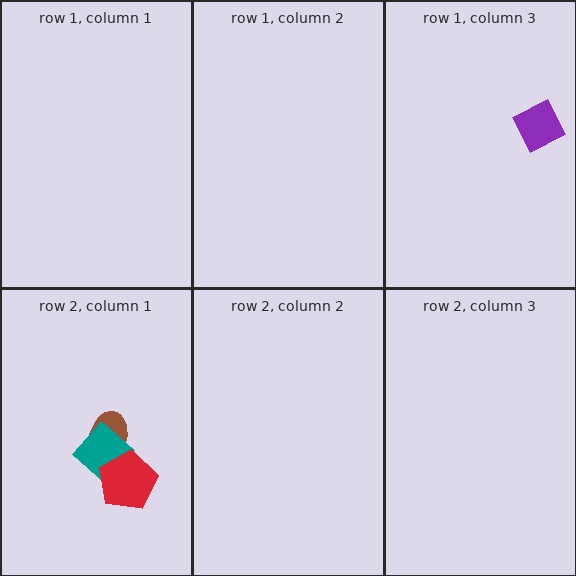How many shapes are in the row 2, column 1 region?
3.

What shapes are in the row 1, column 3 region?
The purple square.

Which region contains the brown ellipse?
The row 2, column 1 region.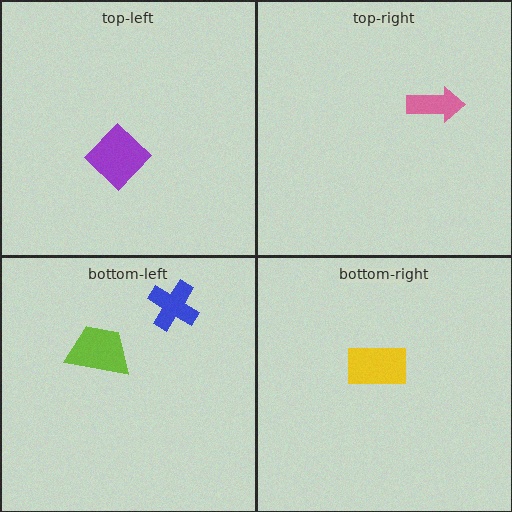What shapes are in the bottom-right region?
The yellow rectangle.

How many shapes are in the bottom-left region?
2.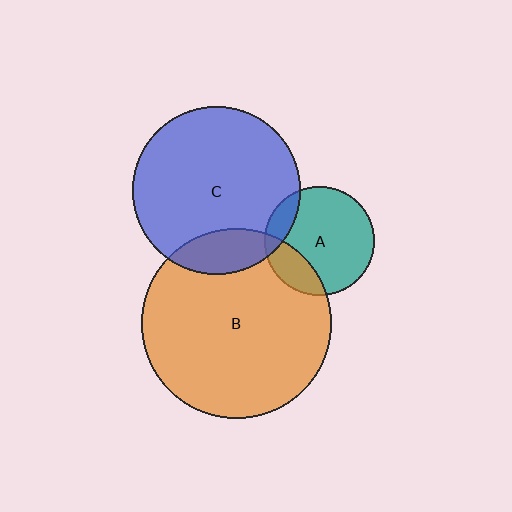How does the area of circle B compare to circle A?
Approximately 3.0 times.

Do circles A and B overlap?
Yes.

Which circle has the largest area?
Circle B (orange).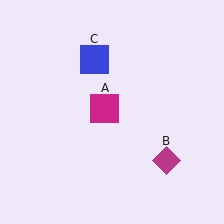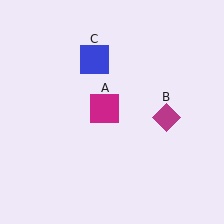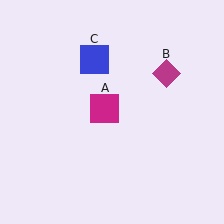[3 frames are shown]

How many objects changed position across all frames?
1 object changed position: magenta diamond (object B).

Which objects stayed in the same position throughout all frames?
Magenta square (object A) and blue square (object C) remained stationary.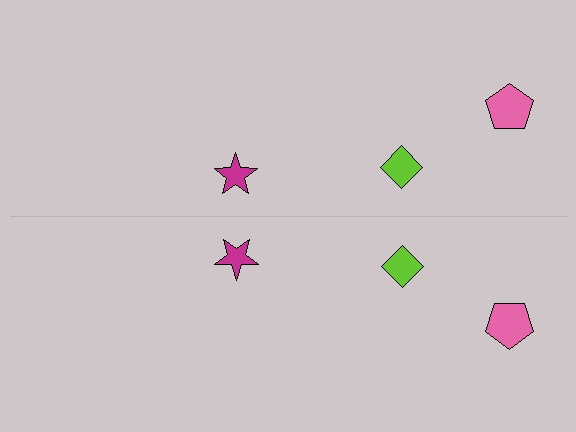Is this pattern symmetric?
Yes, this pattern has bilateral (reflection) symmetry.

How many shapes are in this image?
There are 6 shapes in this image.